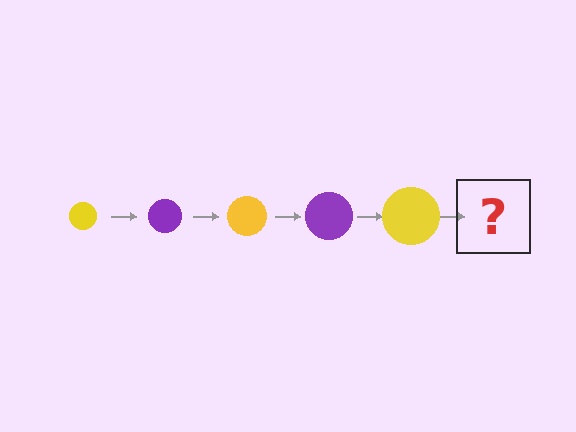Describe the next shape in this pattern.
It should be a purple circle, larger than the previous one.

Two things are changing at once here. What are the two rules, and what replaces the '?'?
The two rules are that the circle grows larger each step and the color cycles through yellow and purple. The '?' should be a purple circle, larger than the previous one.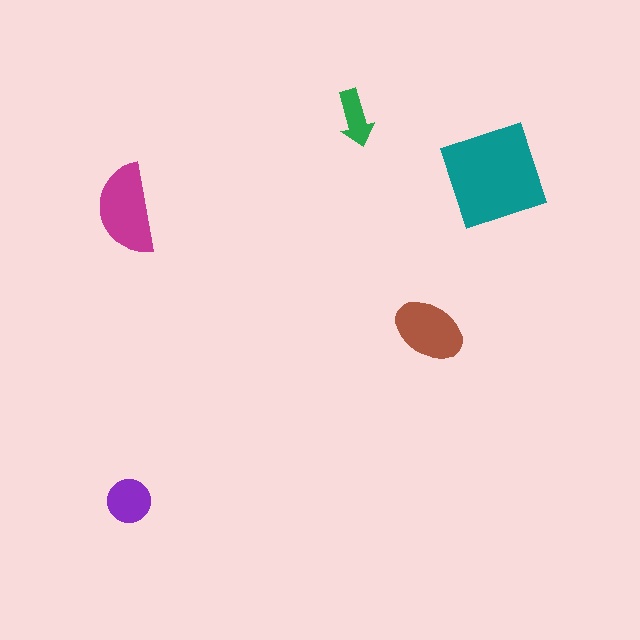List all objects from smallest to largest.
The green arrow, the purple circle, the brown ellipse, the magenta semicircle, the teal square.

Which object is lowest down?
The purple circle is bottommost.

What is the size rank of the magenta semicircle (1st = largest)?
2nd.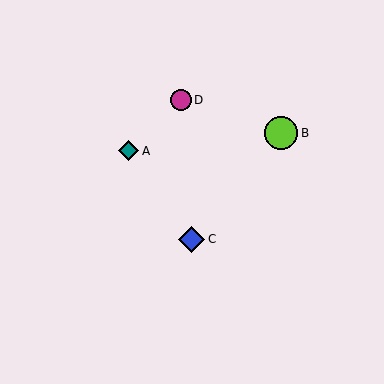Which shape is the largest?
The lime circle (labeled B) is the largest.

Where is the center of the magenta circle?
The center of the magenta circle is at (181, 100).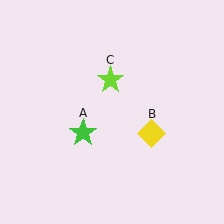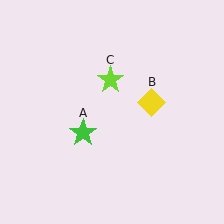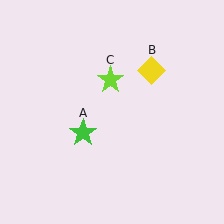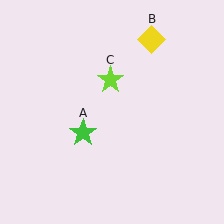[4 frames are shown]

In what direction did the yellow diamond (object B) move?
The yellow diamond (object B) moved up.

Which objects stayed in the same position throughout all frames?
Green star (object A) and lime star (object C) remained stationary.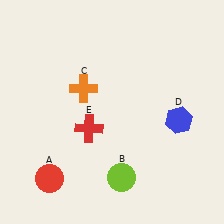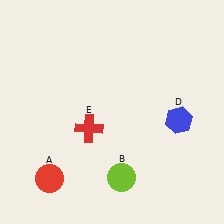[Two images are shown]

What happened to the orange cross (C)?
The orange cross (C) was removed in Image 2. It was in the top-left area of Image 1.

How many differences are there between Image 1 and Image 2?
There is 1 difference between the two images.